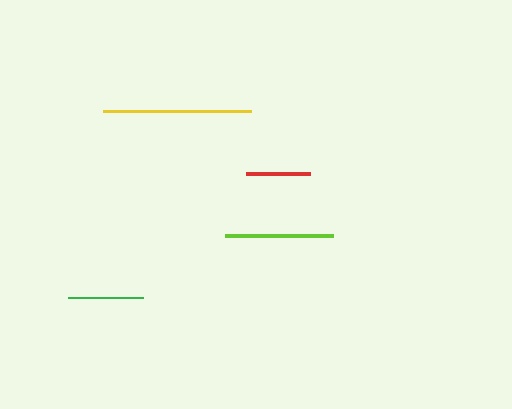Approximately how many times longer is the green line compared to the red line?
The green line is approximately 1.2 times the length of the red line.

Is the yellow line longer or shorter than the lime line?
The yellow line is longer than the lime line.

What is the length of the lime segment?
The lime segment is approximately 107 pixels long.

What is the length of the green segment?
The green segment is approximately 75 pixels long.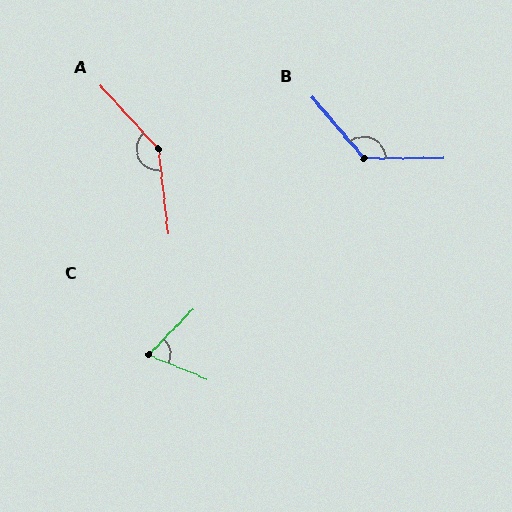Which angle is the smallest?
C, at approximately 68 degrees.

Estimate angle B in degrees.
Approximately 131 degrees.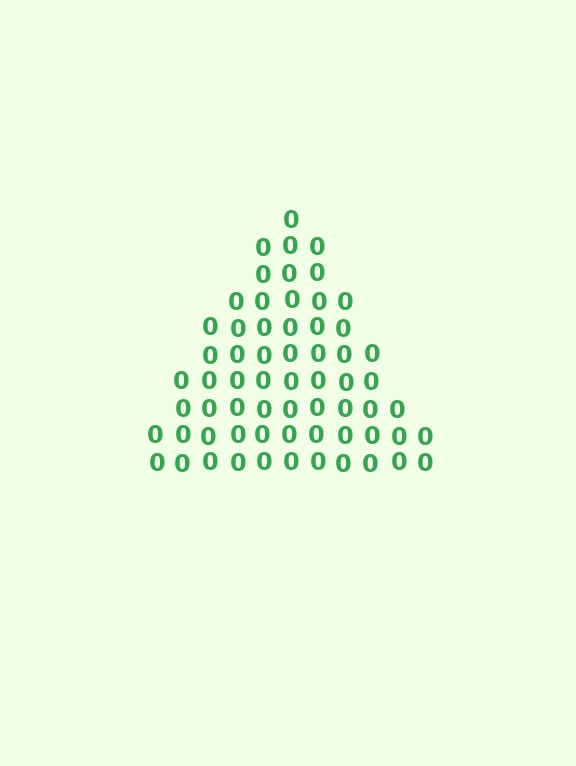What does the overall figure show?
The overall figure shows a triangle.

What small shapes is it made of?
It is made of small digit 0's.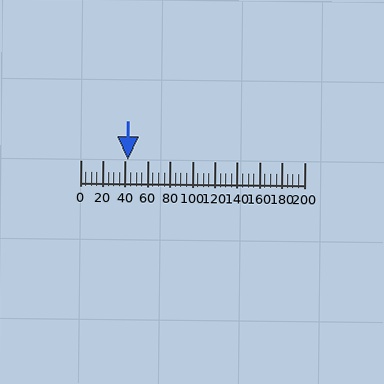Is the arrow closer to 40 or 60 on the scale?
The arrow is closer to 40.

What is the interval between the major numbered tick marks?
The major tick marks are spaced 20 units apart.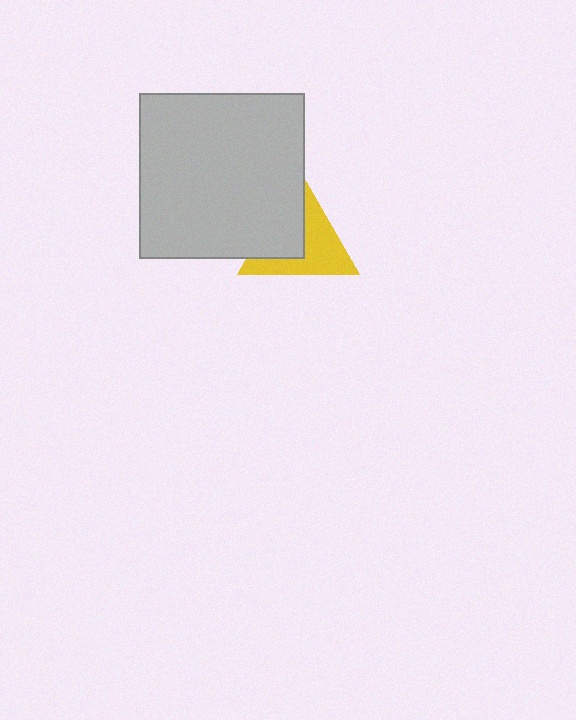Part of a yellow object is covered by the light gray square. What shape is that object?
It is a triangle.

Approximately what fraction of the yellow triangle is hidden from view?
Roughly 45% of the yellow triangle is hidden behind the light gray square.